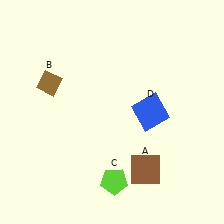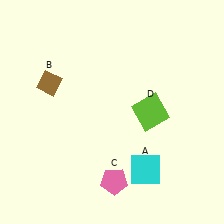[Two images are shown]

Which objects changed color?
A changed from brown to cyan. C changed from lime to pink. D changed from blue to lime.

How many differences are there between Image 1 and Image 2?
There are 3 differences between the two images.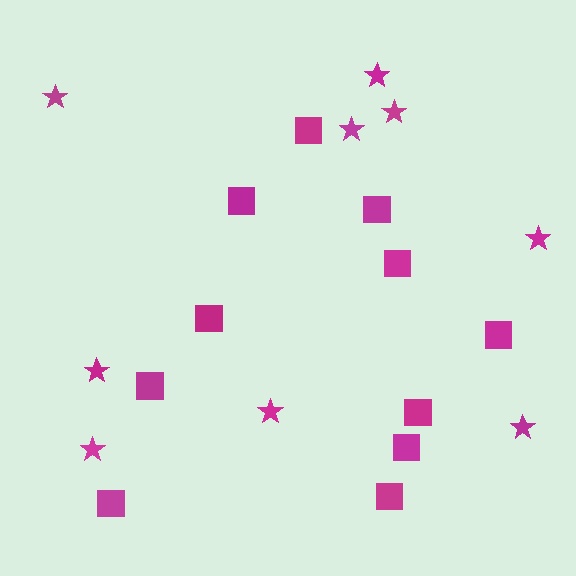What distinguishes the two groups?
There are 2 groups: one group of stars (9) and one group of squares (11).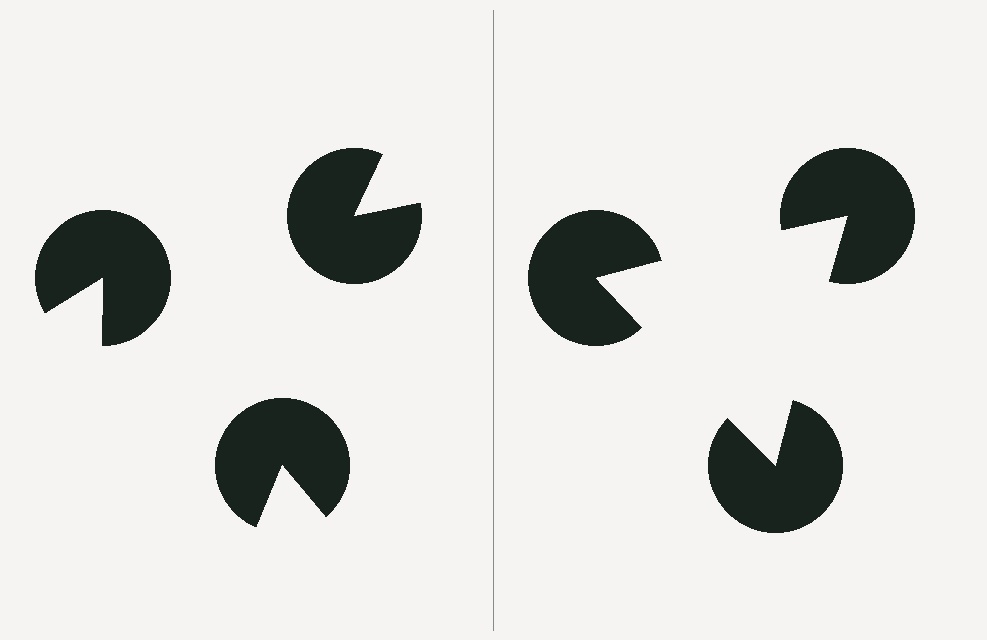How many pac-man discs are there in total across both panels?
6 — 3 on each side.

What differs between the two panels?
The pac-man discs are positioned identically on both sides; only the wedge orientations differ. On the right they align to a triangle; on the left they are misaligned.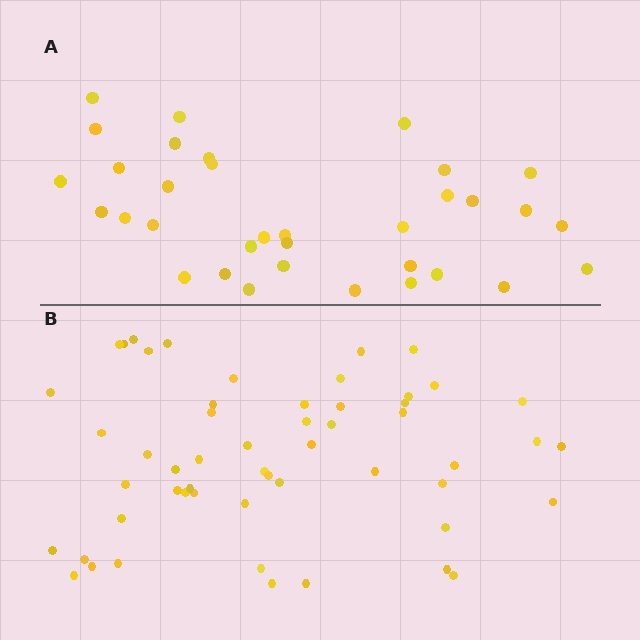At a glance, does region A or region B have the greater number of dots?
Region B (the bottom region) has more dots.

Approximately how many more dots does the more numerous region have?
Region B has approximately 20 more dots than region A.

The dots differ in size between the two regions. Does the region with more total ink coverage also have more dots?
No. Region A has more total ink coverage because its dots are larger, but region B actually contains more individual dots. Total area can be misleading — the number of items is what matters here.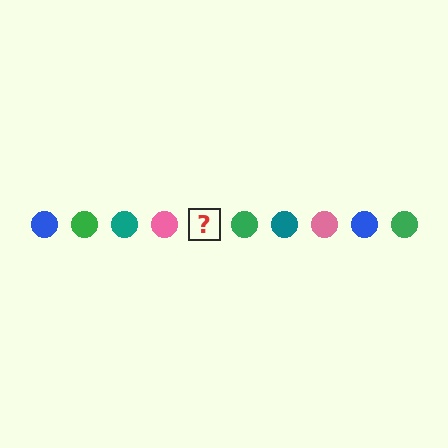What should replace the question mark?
The question mark should be replaced with a blue circle.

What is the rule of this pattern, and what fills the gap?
The rule is that the pattern cycles through blue, green, teal, pink circles. The gap should be filled with a blue circle.